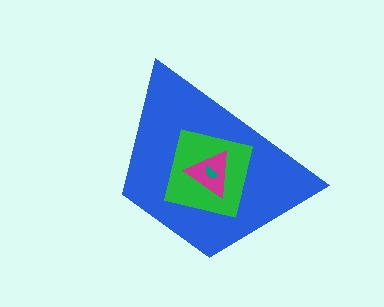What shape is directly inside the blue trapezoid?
The green square.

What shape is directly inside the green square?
The magenta triangle.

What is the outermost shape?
The blue trapezoid.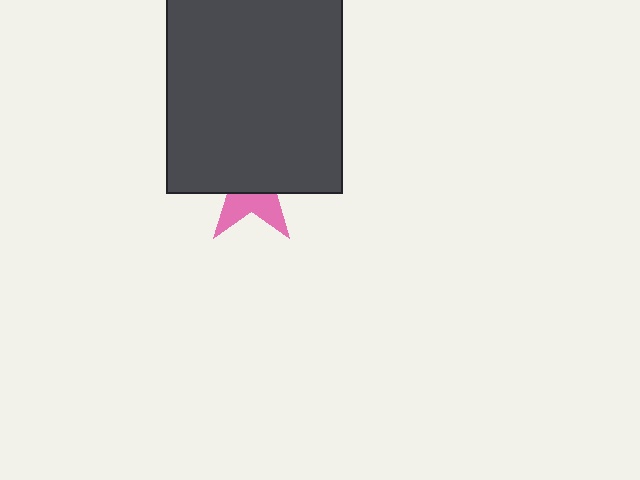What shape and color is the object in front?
The object in front is a dark gray rectangle.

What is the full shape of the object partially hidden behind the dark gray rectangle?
The partially hidden object is a pink star.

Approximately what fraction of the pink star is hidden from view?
Roughly 63% of the pink star is hidden behind the dark gray rectangle.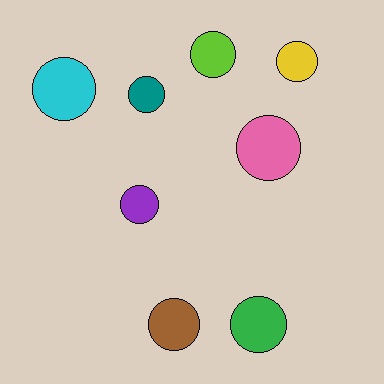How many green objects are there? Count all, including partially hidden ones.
There is 1 green object.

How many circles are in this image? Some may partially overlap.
There are 8 circles.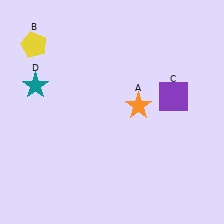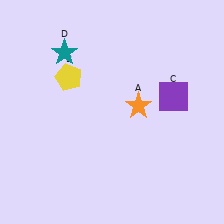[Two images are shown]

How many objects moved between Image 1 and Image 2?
2 objects moved between the two images.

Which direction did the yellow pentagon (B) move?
The yellow pentagon (B) moved right.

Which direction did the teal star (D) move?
The teal star (D) moved up.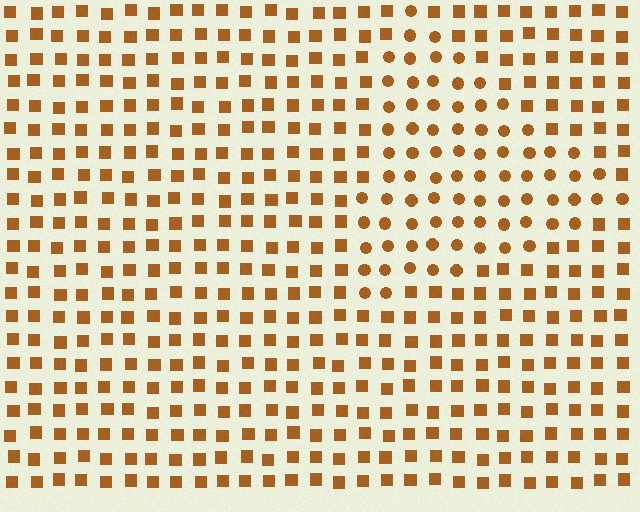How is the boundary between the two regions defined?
The boundary is defined by a change in element shape: circles inside vs. squares outside. All elements share the same color and spacing.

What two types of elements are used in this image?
The image uses circles inside the triangle region and squares outside it.